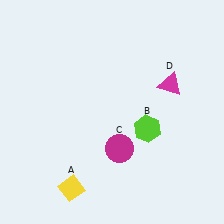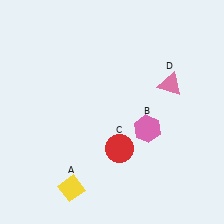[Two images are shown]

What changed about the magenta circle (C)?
In Image 1, C is magenta. In Image 2, it changed to red.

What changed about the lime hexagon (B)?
In Image 1, B is lime. In Image 2, it changed to pink.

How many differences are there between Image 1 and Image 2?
There are 3 differences between the two images.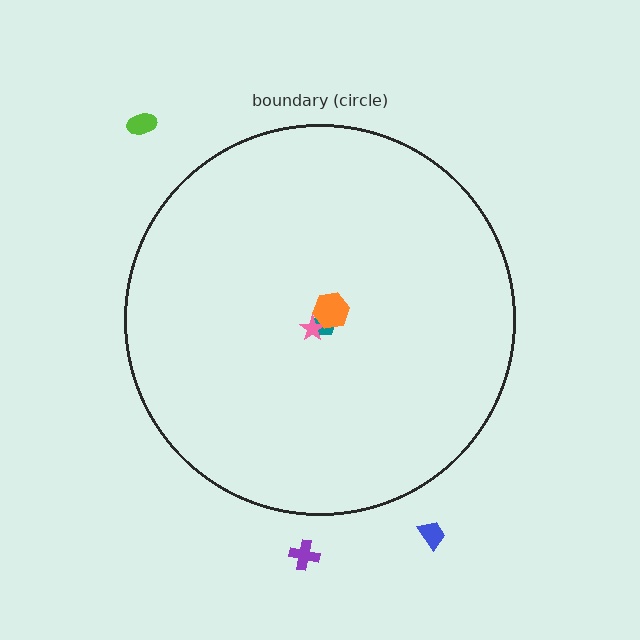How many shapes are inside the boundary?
3 inside, 3 outside.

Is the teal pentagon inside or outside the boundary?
Inside.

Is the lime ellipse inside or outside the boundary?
Outside.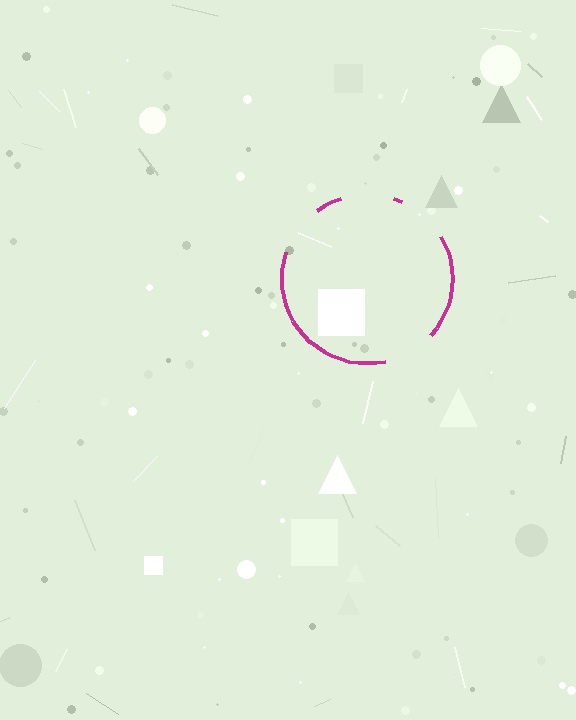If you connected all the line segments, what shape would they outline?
They would outline a circle.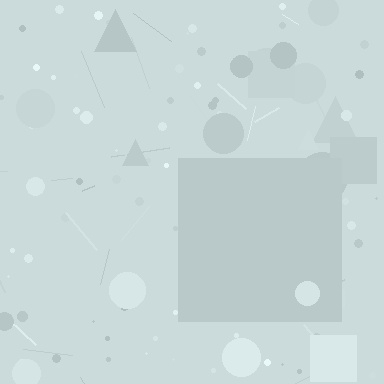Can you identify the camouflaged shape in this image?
The camouflaged shape is a square.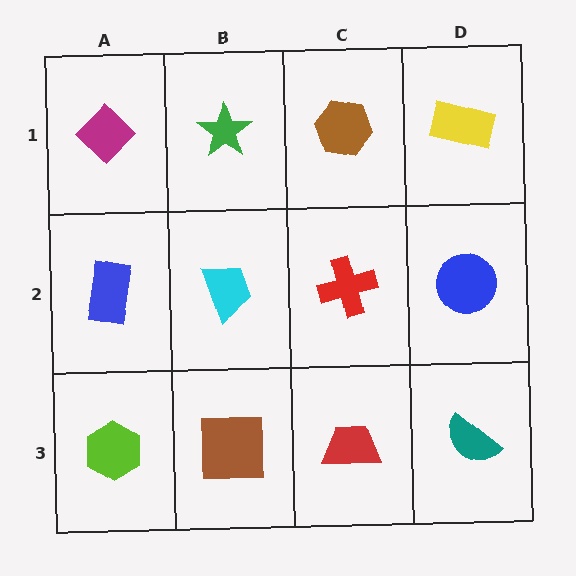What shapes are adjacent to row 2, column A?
A magenta diamond (row 1, column A), a lime hexagon (row 3, column A), a cyan trapezoid (row 2, column B).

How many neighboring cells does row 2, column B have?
4.